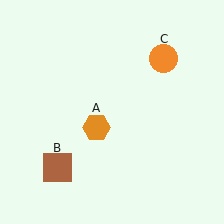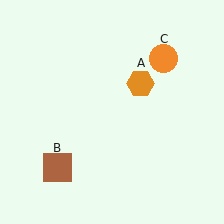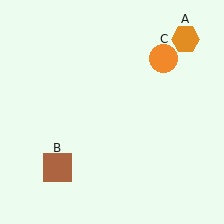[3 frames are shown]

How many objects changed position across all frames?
1 object changed position: orange hexagon (object A).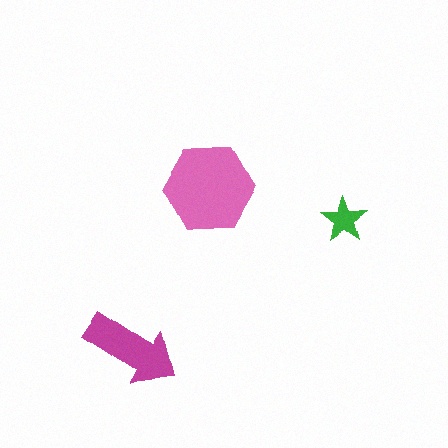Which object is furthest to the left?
The magenta arrow is leftmost.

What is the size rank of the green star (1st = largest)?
3rd.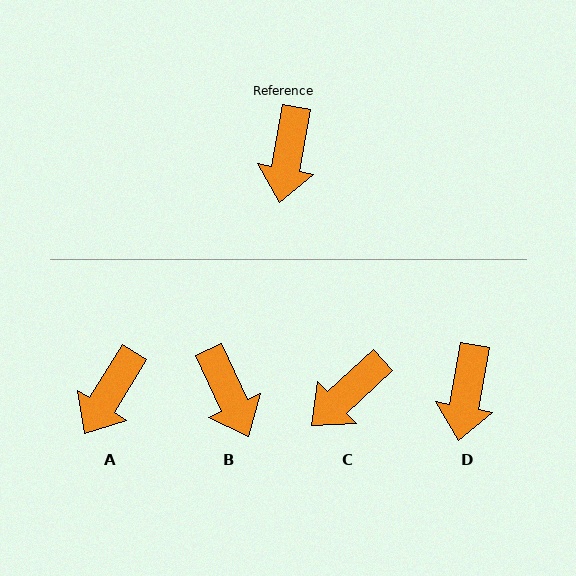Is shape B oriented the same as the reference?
No, it is off by about 35 degrees.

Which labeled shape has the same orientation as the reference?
D.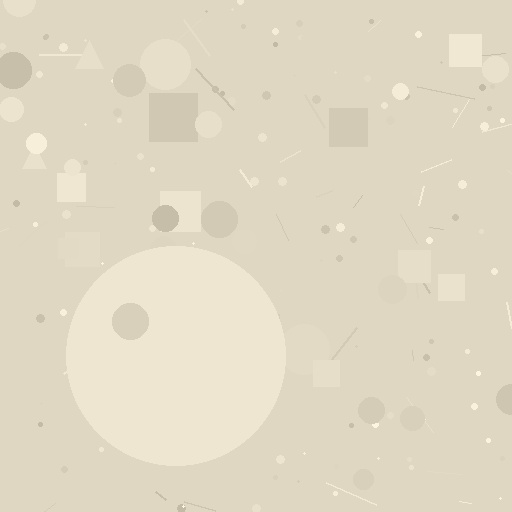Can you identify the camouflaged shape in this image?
The camouflaged shape is a circle.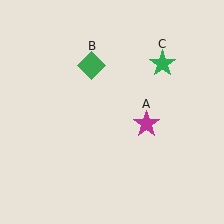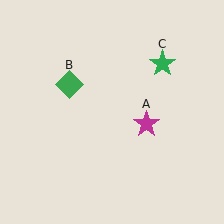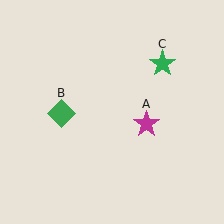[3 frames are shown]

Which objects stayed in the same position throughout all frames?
Magenta star (object A) and green star (object C) remained stationary.